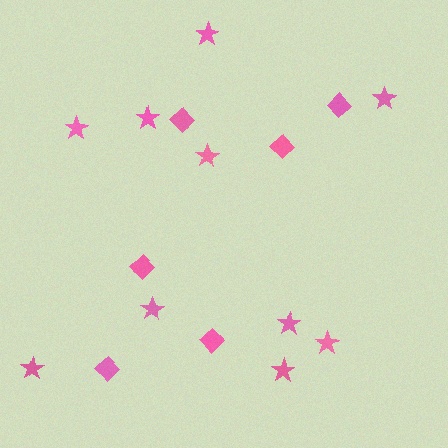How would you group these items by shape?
There are 2 groups: one group of stars (10) and one group of diamonds (6).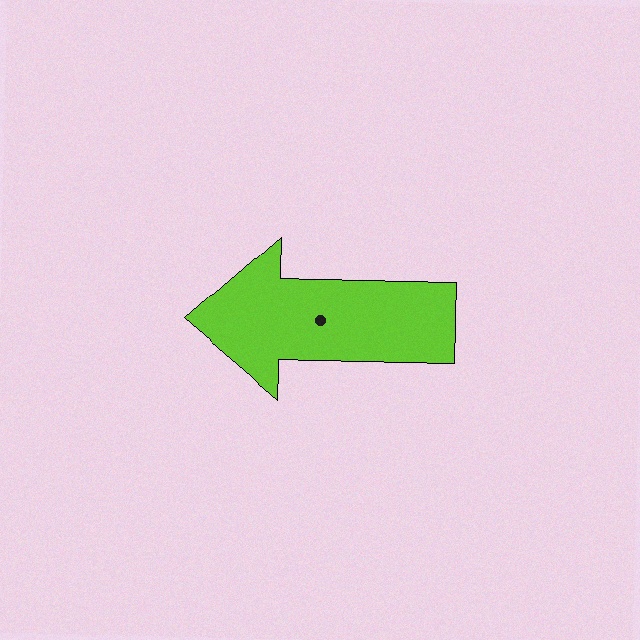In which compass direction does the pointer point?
West.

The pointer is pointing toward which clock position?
Roughly 9 o'clock.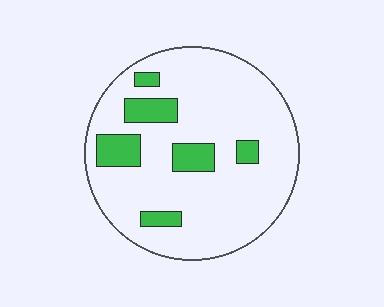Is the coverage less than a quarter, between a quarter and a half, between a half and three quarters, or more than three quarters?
Less than a quarter.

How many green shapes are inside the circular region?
6.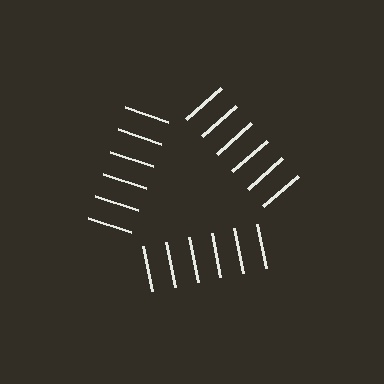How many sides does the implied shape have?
3 sides — the line-ends trace a triangle.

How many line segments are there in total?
18 — 6 along each of the 3 edges.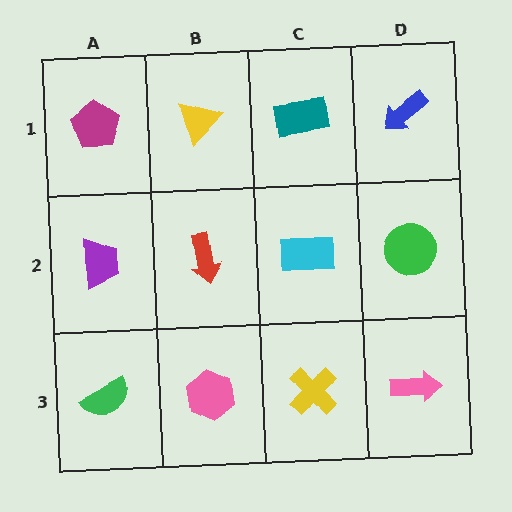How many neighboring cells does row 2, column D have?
3.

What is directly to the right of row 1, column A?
A yellow triangle.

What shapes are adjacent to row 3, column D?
A green circle (row 2, column D), a yellow cross (row 3, column C).